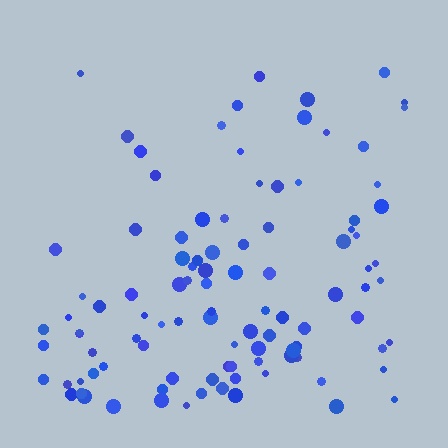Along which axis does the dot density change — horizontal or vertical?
Vertical.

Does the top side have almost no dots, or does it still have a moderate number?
Still a moderate number, just noticeably fewer than the bottom.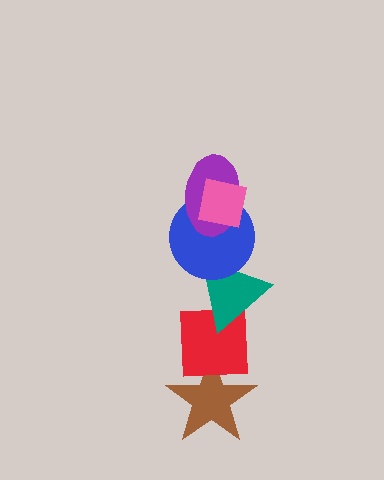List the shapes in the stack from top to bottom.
From top to bottom: the pink square, the purple ellipse, the blue circle, the teal triangle, the red square, the brown star.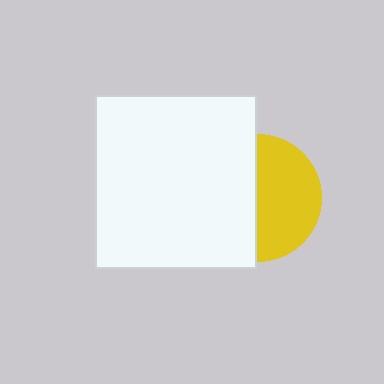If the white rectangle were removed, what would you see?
You would see the complete yellow circle.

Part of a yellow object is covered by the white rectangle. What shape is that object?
It is a circle.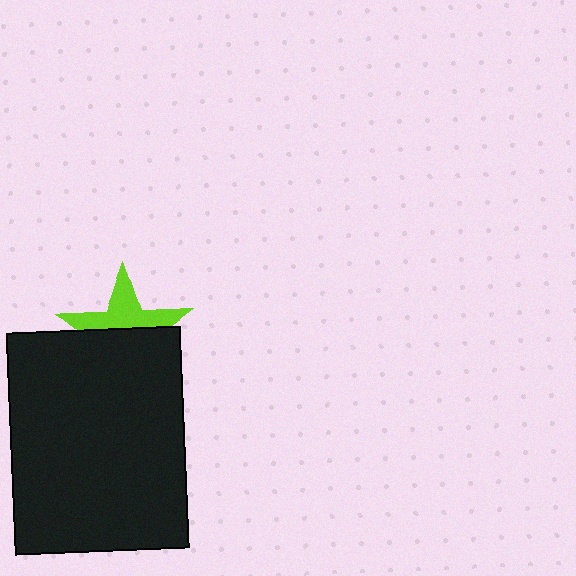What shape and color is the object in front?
The object in front is a black rectangle.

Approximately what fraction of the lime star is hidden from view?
Roughly 53% of the lime star is hidden behind the black rectangle.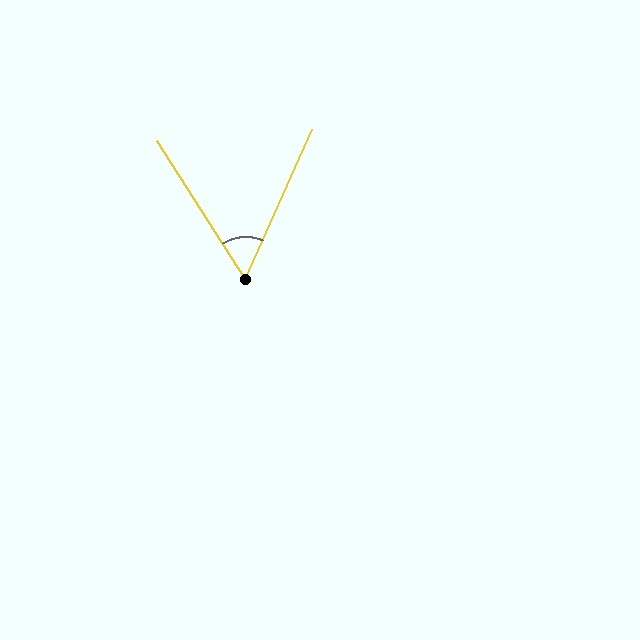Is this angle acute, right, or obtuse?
It is acute.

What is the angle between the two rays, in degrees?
Approximately 57 degrees.